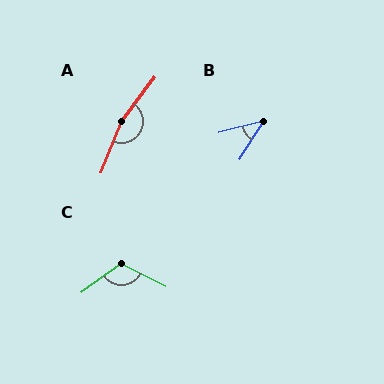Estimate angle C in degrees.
Approximately 117 degrees.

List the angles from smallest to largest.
B (44°), C (117°), A (164°).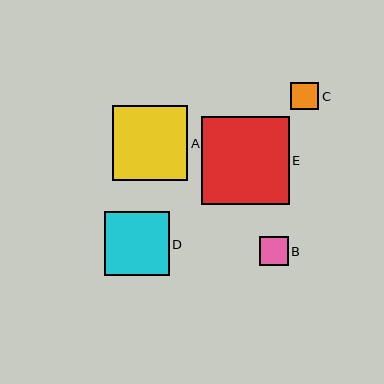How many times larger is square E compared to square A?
Square E is approximately 1.2 times the size of square A.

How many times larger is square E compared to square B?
Square E is approximately 3.0 times the size of square B.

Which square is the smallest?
Square C is the smallest with a size of approximately 28 pixels.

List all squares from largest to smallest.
From largest to smallest: E, A, D, B, C.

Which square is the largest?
Square E is the largest with a size of approximately 88 pixels.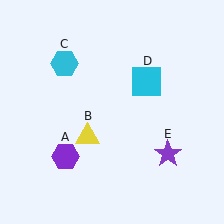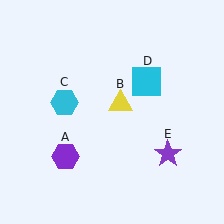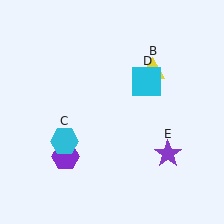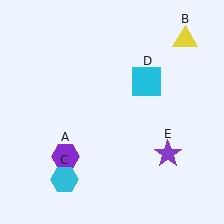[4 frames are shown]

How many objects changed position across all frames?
2 objects changed position: yellow triangle (object B), cyan hexagon (object C).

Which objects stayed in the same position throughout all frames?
Purple hexagon (object A) and cyan square (object D) and purple star (object E) remained stationary.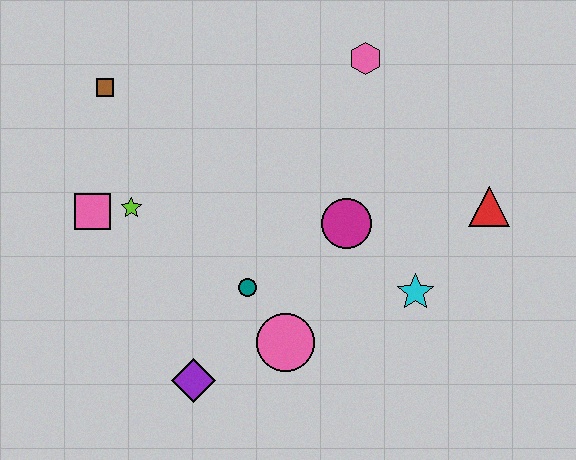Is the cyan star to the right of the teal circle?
Yes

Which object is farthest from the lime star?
The red triangle is farthest from the lime star.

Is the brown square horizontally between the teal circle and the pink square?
Yes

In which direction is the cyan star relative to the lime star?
The cyan star is to the right of the lime star.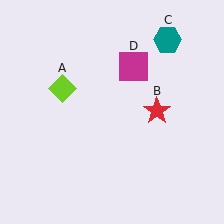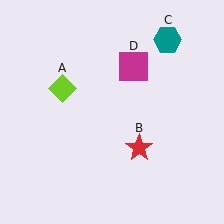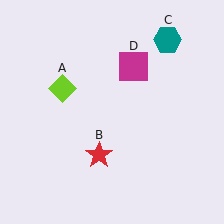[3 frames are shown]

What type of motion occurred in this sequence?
The red star (object B) rotated clockwise around the center of the scene.